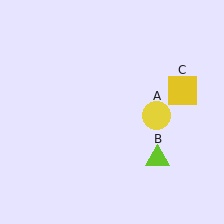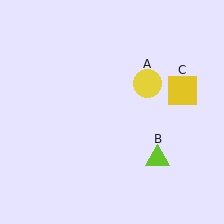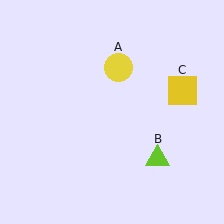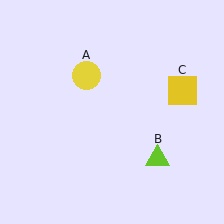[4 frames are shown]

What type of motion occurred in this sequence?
The yellow circle (object A) rotated counterclockwise around the center of the scene.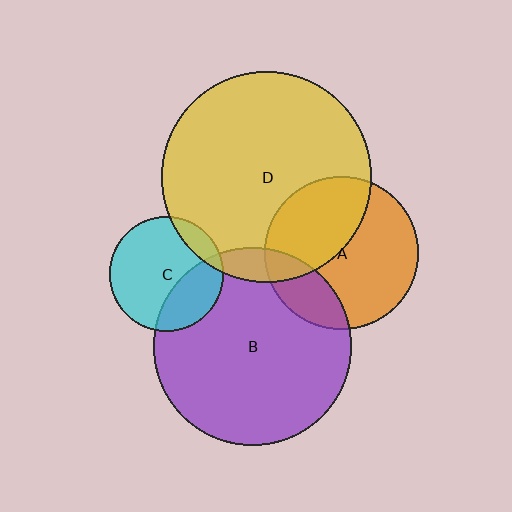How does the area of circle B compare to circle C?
Approximately 3.0 times.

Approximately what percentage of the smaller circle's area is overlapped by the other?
Approximately 40%.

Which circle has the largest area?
Circle D (yellow).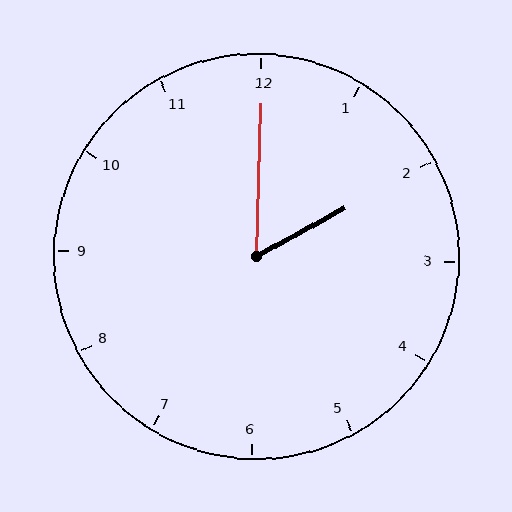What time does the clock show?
2:00.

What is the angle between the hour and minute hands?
Approximately 60 degrees.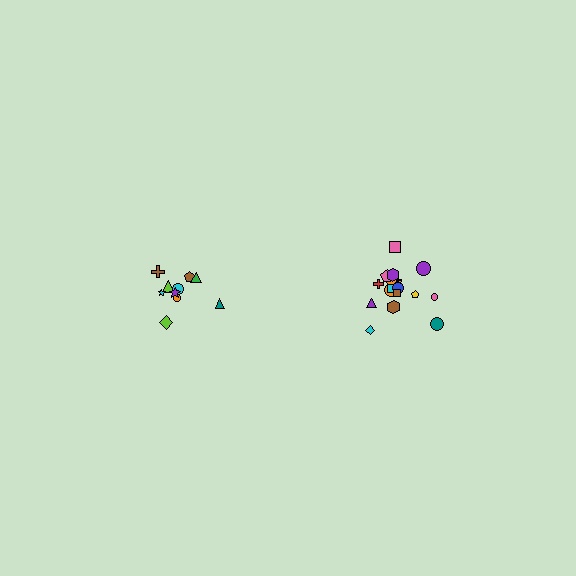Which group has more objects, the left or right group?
The right group.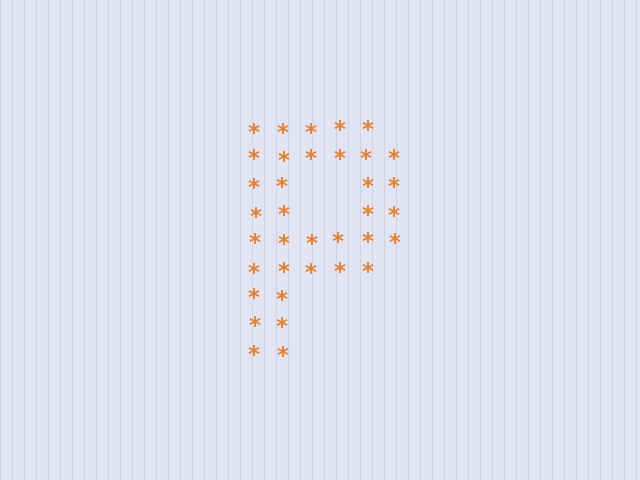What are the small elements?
The small elements are asterisks.